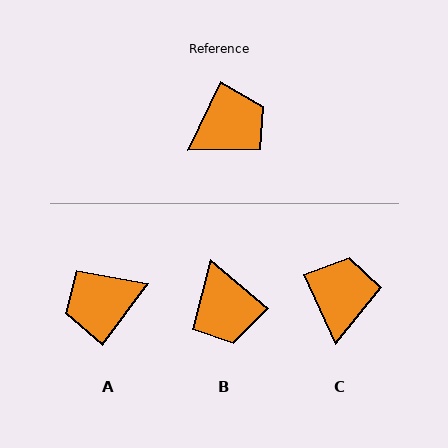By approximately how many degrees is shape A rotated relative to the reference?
Approximately 169 degrees counter-clockwise.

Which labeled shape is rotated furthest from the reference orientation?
A, about 169 degrees away.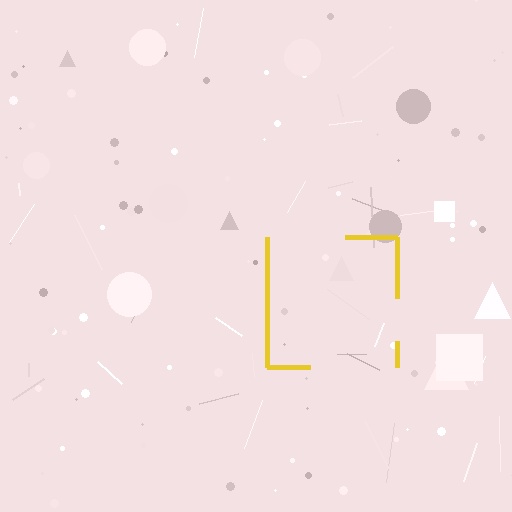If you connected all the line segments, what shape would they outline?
They would outline a square.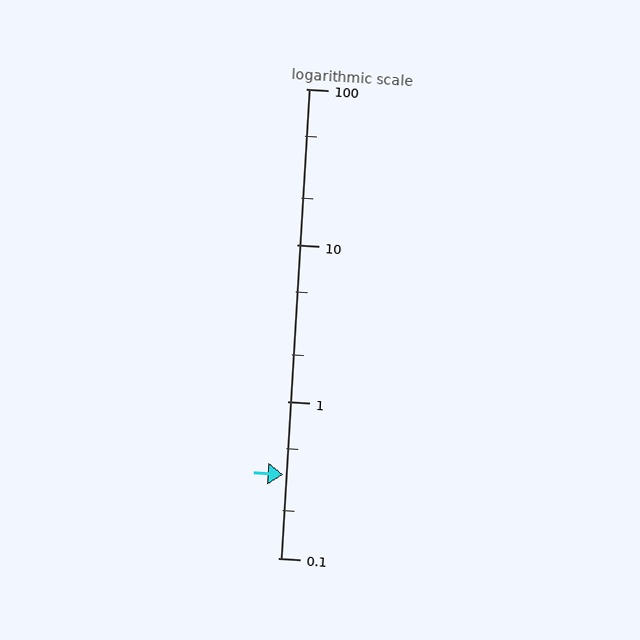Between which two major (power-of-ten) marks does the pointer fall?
The pointer is between 0.1 and 1.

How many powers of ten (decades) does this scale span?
The scale spans 3 decades, from 0.1 to 100.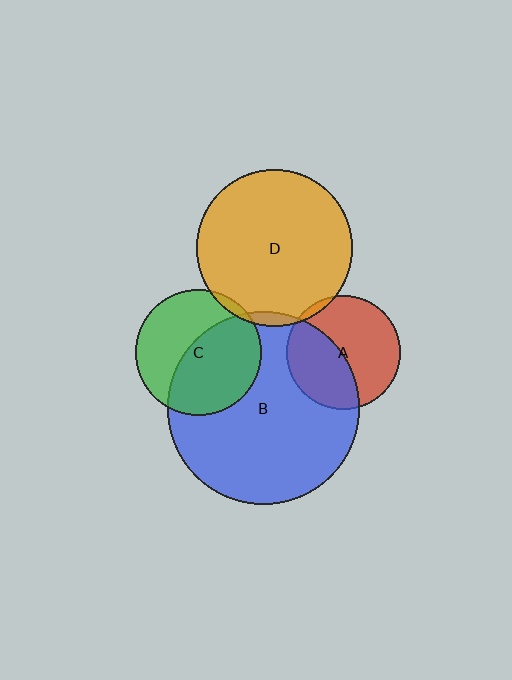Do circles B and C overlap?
Yes.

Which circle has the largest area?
Circle B (blue).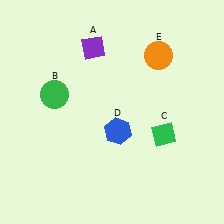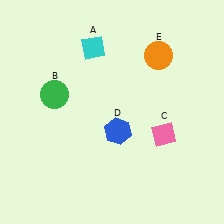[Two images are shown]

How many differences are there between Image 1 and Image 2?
There are 2 differences between the two images.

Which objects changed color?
A changed from purple to cyan. C changed from green to pink.